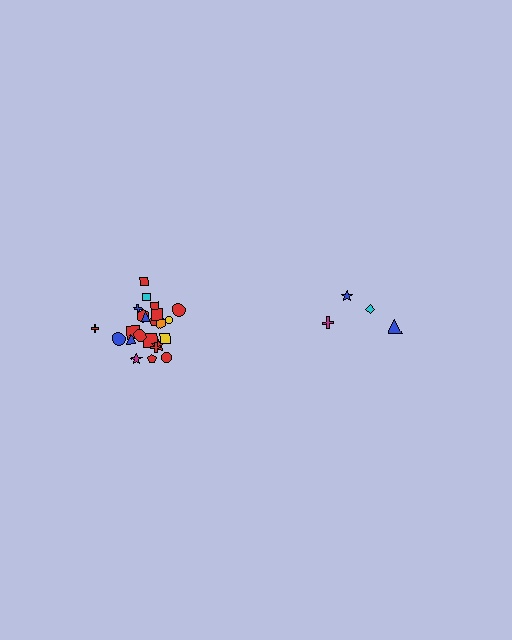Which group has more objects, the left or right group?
The left group.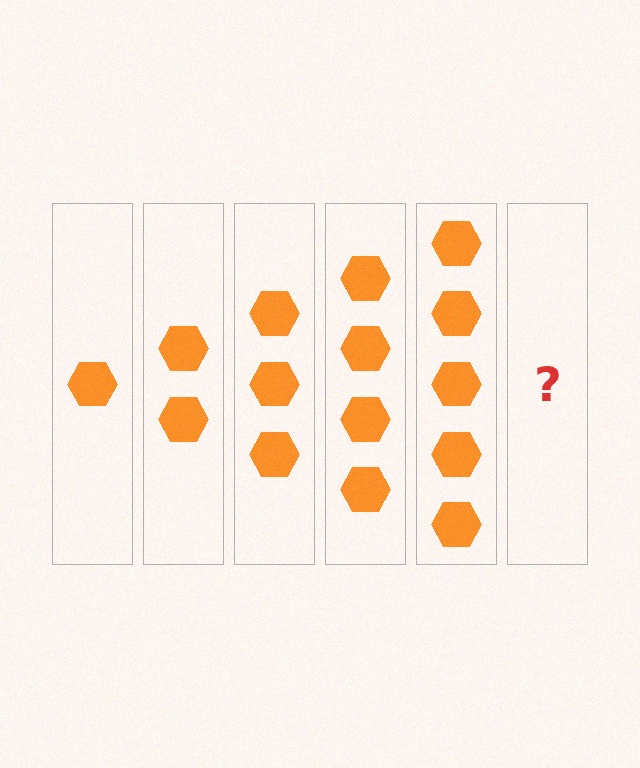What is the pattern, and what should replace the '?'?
The pattern is that each step adds one more hexagon. The '?' should be 6 hexagons.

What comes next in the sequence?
The next element should be 6 hexagons.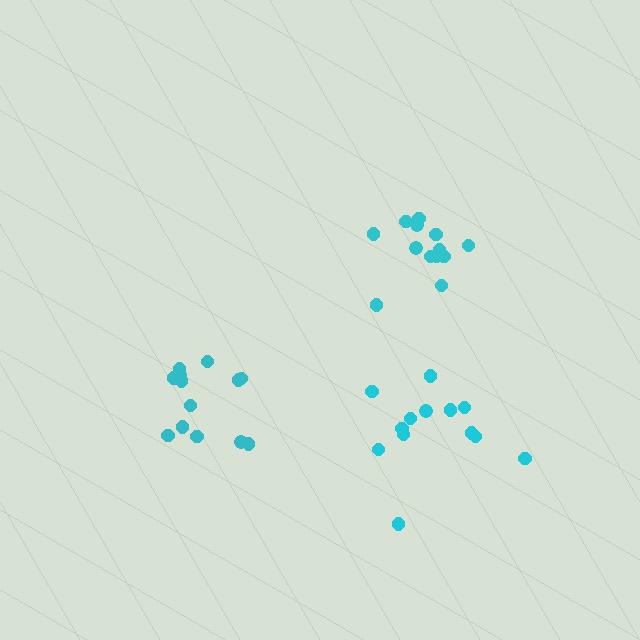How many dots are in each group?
Group 1: 13 dots, Group 2: 13 dots, Group 3: 13 dots (39 total).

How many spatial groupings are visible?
There are 3 spatial groupings.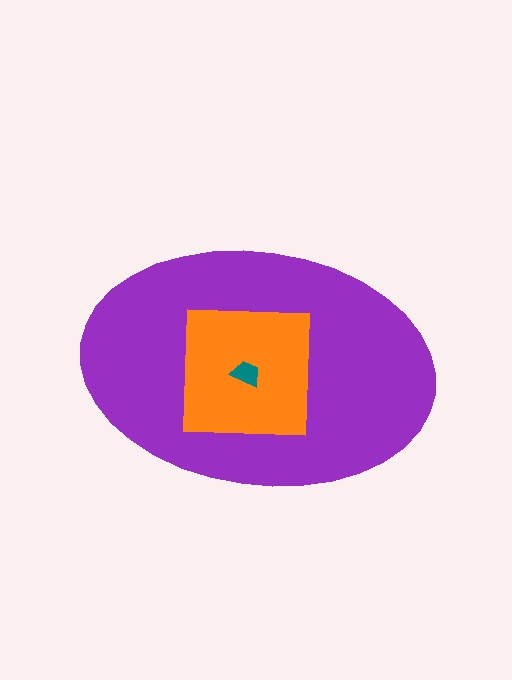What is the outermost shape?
The purple ellipse.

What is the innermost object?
The teal trapezoid.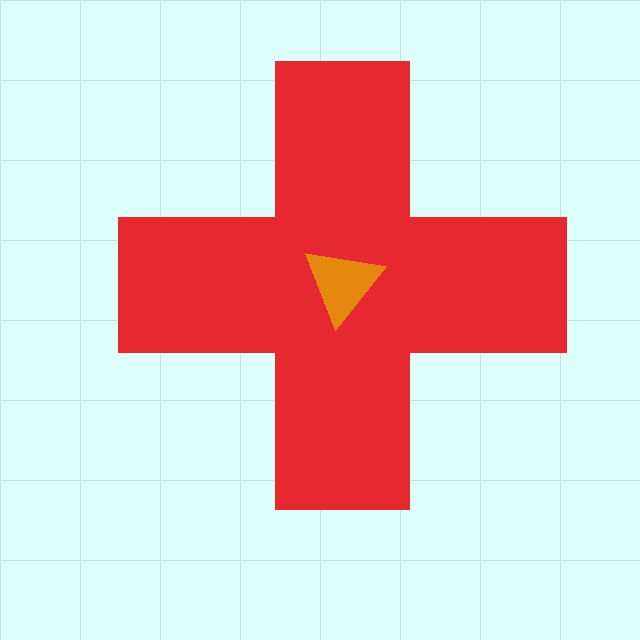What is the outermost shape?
The red cross.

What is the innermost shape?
The orange triangle.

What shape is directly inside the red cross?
The orange triangle.